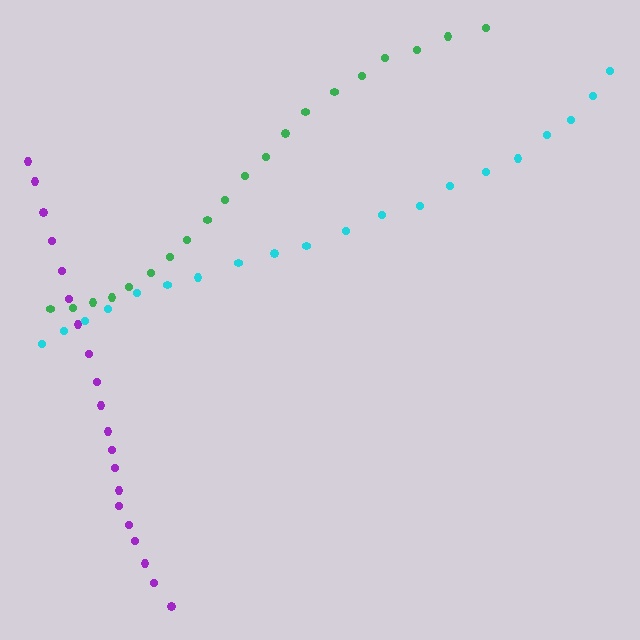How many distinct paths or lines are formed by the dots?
There are 3 distinct paths.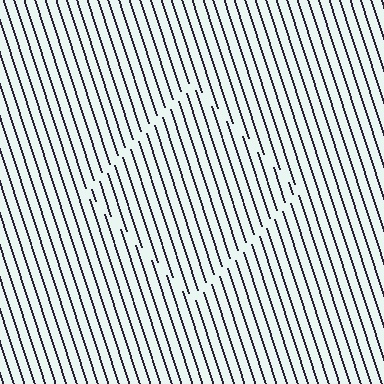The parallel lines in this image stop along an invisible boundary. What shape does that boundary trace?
An illusory square. The interior of the shape contains the same grating, shifted by half a period — the contour is defined by the phase discontinuity where line-ends from the inner and outer gratings abut.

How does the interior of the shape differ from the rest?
The interior of the shape contains the same grating, shifted by half a period — the contour is defined by the phase discontinuity where line-ends from the inner and outer gratings abut.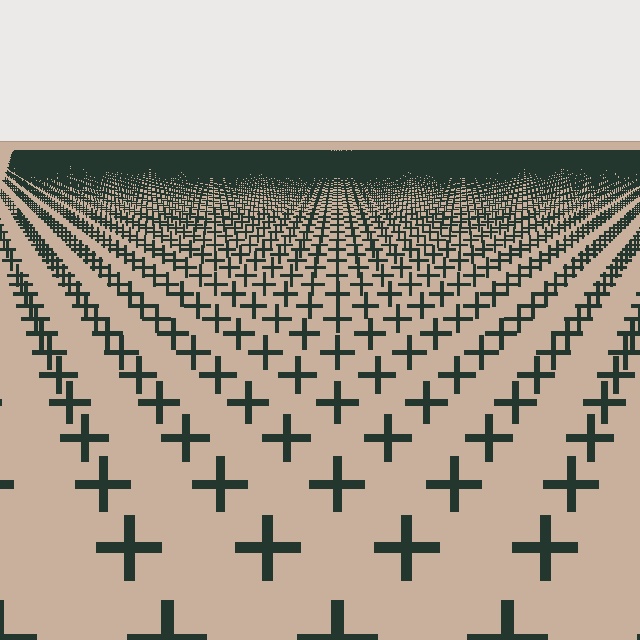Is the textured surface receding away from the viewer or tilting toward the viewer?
The surface is receding away from the viewer. Texture elements get smaller and denser toward the top.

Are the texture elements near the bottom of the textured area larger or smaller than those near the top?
Larger. Near the bottom, elements are closer to the viewer and appear at a bigger on-screen size.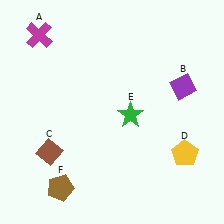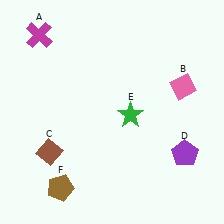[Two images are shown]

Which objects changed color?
B changed from purple to pink. D changed from yellow to purple.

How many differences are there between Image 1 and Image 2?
There are 2 differences between the two images.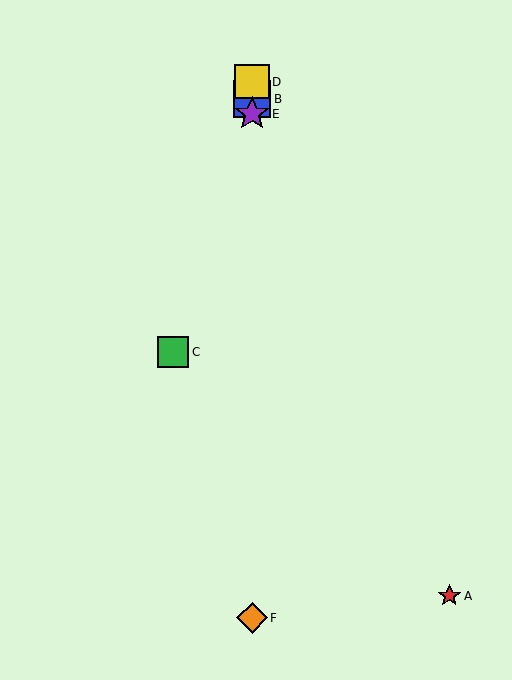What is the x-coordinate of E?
Object E is at x≈252.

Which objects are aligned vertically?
Objects B, D, E, F are aligned vertically.